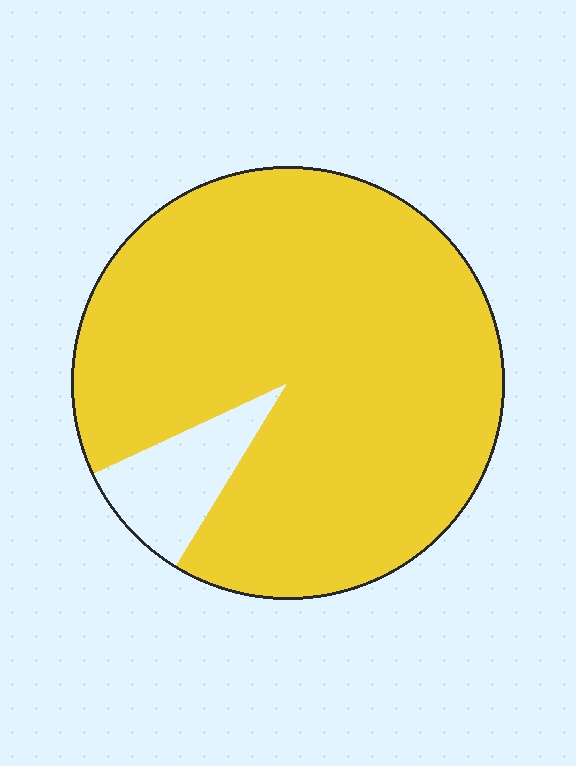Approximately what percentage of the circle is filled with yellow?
Approximately 90%.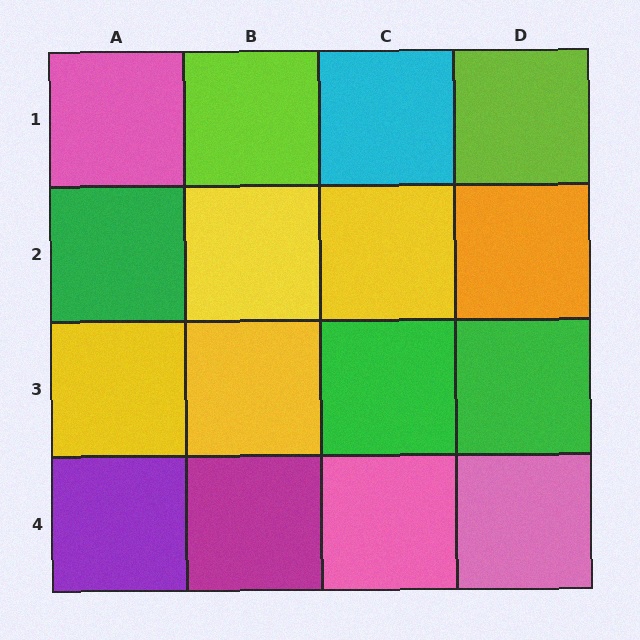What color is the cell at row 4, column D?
Pink.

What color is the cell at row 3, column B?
Yellow.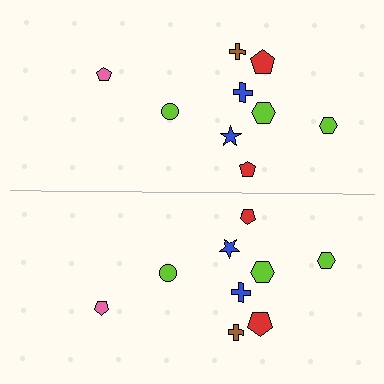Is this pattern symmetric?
Yes, this pattern has bilateral (reflection) symmetry.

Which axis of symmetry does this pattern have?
The pattern has a horizontal axis of symmetry running through the center of the image.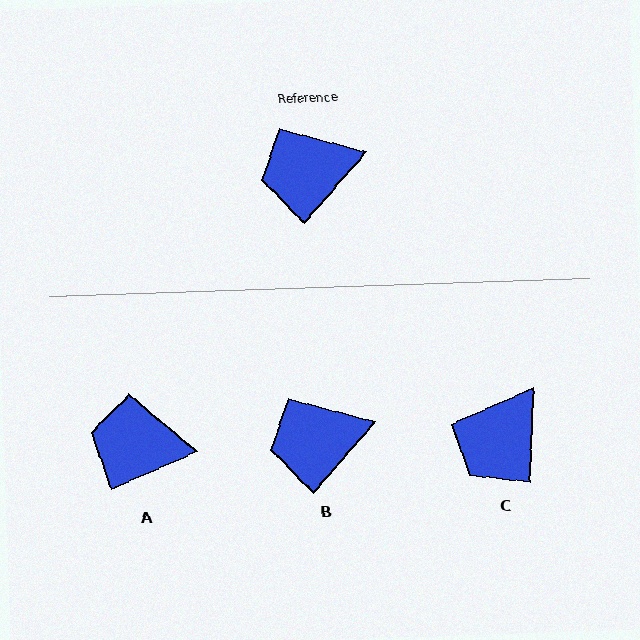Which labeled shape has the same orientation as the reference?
B.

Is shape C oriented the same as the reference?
No, it is off by about 38 degrees.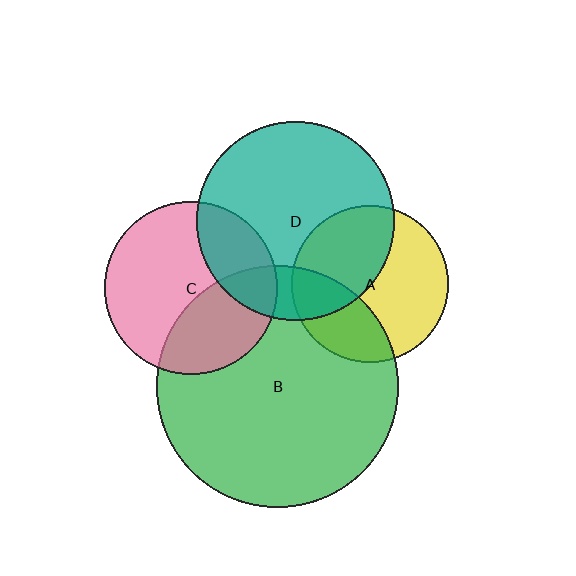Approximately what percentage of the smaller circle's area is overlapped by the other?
Approximately 15%.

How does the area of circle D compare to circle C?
Approximately 1.3 times.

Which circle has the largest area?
Circle B (green).